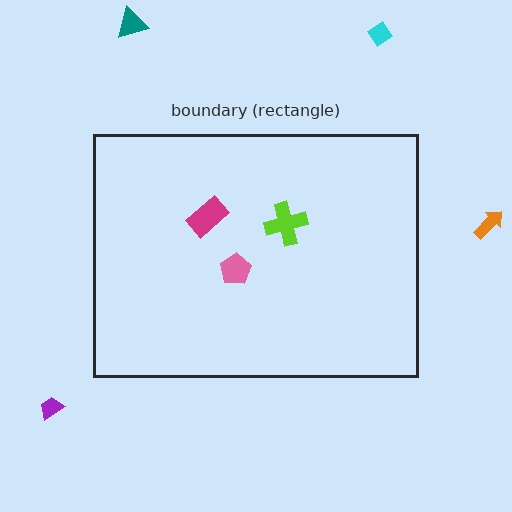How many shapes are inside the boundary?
3 inside, 4 outside.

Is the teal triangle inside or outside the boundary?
Outside.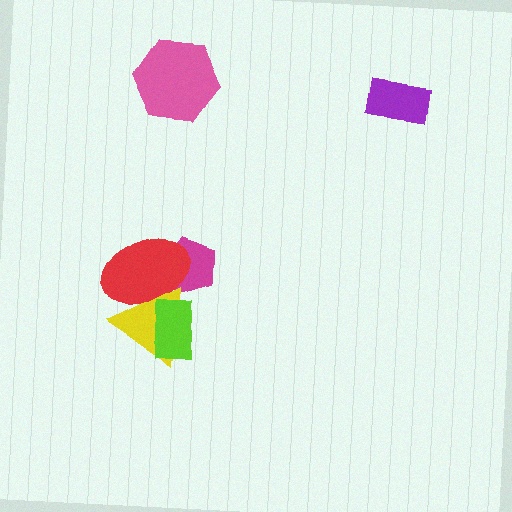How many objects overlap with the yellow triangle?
2 objects overlap with the yellow triangle.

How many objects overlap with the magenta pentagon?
1 object overlaps with the magenta pentagon.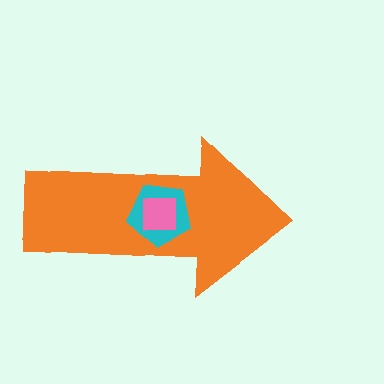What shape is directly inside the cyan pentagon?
The pink square.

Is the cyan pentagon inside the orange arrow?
Yes.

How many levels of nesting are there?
3.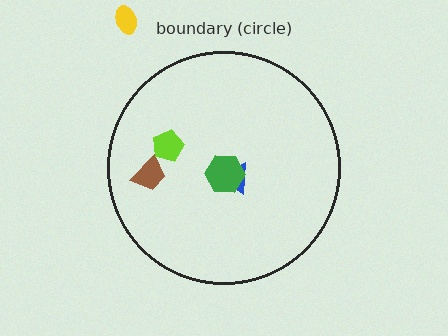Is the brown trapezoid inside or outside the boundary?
Inside.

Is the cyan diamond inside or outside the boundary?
Inside.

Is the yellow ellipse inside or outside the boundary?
Outside.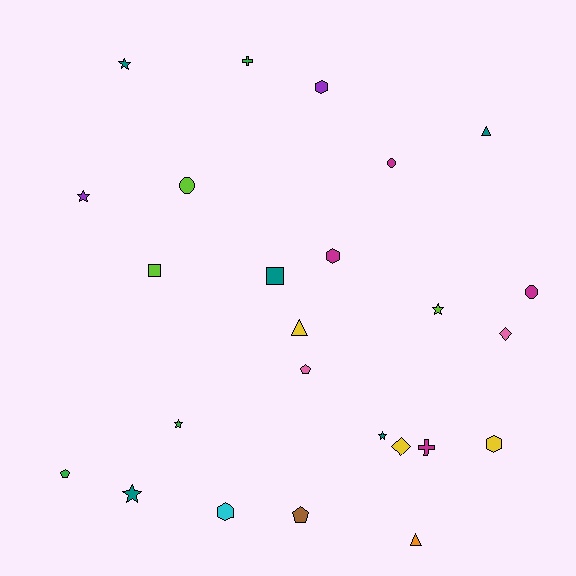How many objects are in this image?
There are 25 objects.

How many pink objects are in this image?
There are 2 pink objects.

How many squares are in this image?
There are 2 squares.